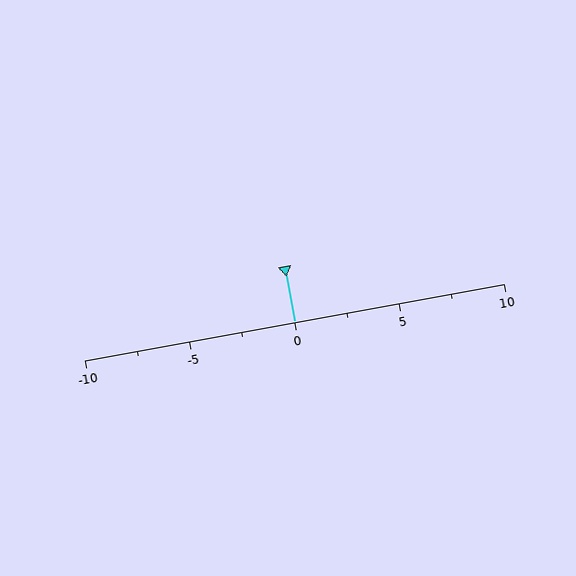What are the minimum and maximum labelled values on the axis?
The axis runs from -10 to 10.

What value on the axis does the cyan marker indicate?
The marker indicates approximately 0.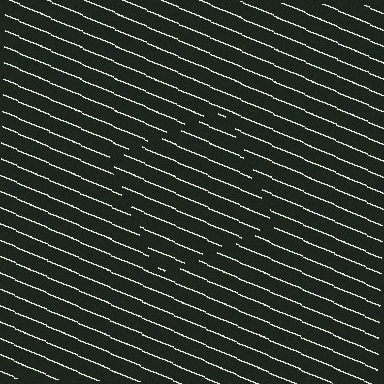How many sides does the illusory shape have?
4 sides — the line-ends trace a square.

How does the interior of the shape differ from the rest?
The interior of the shape contains the same grating, shifted by half a period — the contour is defined by the phase discontinuity where line-ends from the inner and outer gratings abut.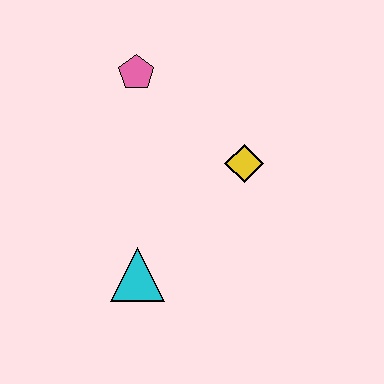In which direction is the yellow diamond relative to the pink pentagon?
The yellow diamond is to the right of the pink pentagon.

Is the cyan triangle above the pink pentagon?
No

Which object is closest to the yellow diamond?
The pink pentagon is closest to the yellow diamond.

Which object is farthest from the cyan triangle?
The pink pentagon is farthest from the cyan triangle.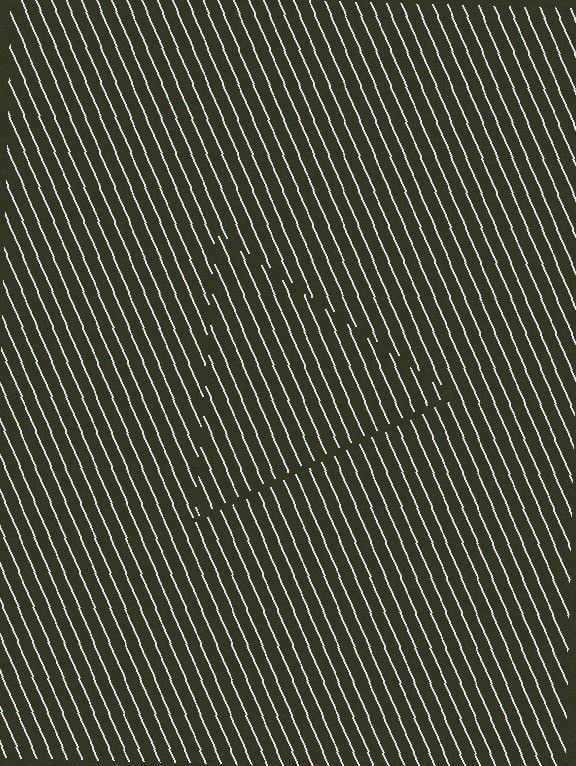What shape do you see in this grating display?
An illusory triangle. The interior of the shape contains the same grating, shifted by half a period — the contour is defined by the phase discontinuity where line-ends from the inner and outer gratings abut.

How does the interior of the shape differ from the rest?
The interior of the shape contains the same grating, shifted by half a period — the contour is defined by the phase discontinuity where line-ends from the inner and outer gratings abut.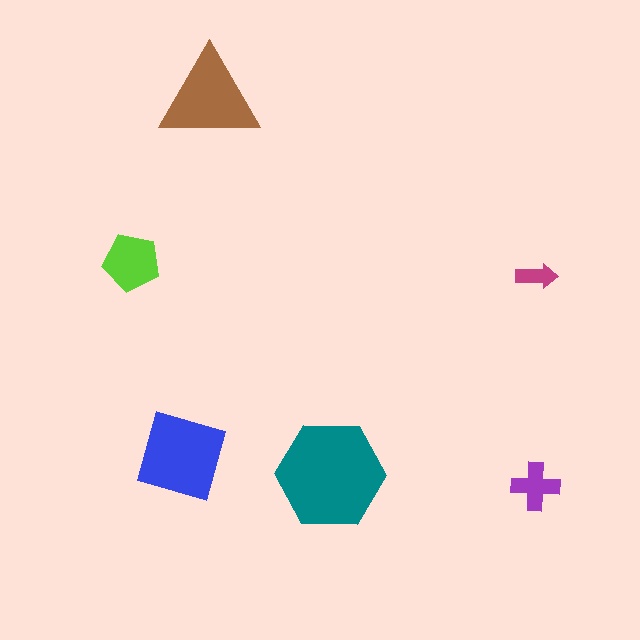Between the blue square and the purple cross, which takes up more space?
The blue square.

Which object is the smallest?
The magenta arrow.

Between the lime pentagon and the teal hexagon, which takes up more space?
The teal hexagon.